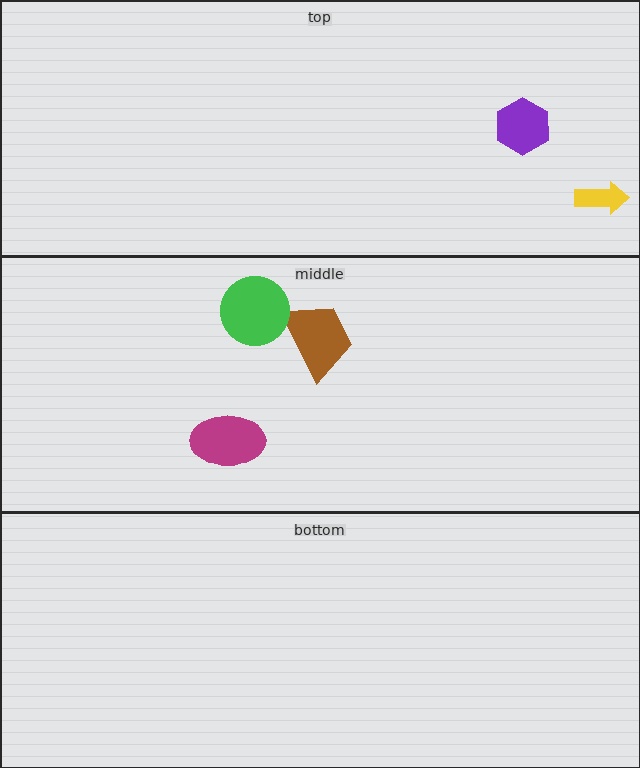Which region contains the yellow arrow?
The top region.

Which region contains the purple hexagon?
The top region.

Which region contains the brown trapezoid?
The middle region.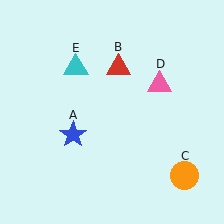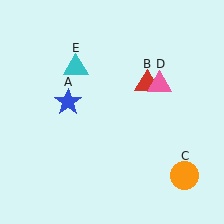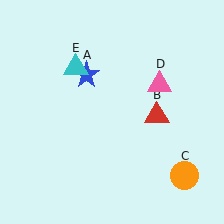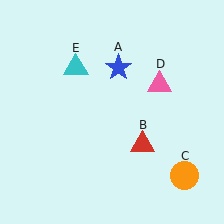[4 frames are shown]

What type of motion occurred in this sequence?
The blue star (object A), red triangle (object B) rotated clockwise around the center of the scene.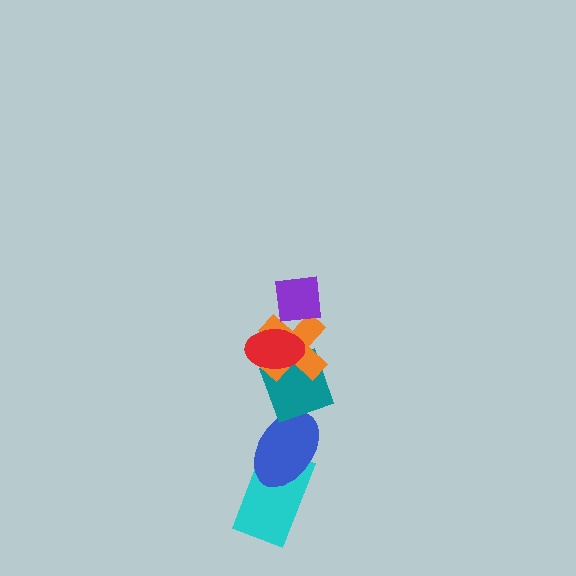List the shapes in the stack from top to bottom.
From top to bottom: the purple square, the red ellipse, the orange cross, the teal diamond, the blue ellipse, the cyan rectangle.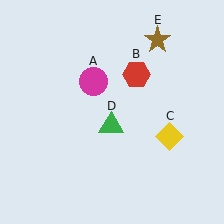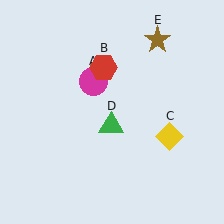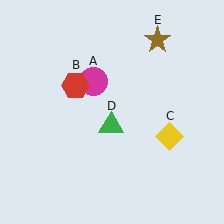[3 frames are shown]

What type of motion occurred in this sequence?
The red hexagon (object B) rotated counterclockwise around the center of the scene.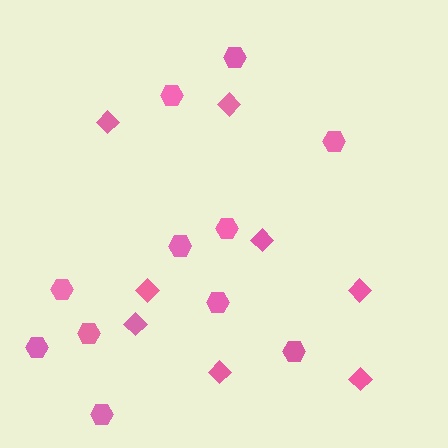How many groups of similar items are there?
There are 2 groups: one group of diamonds (8) and one group of hexagons (11).